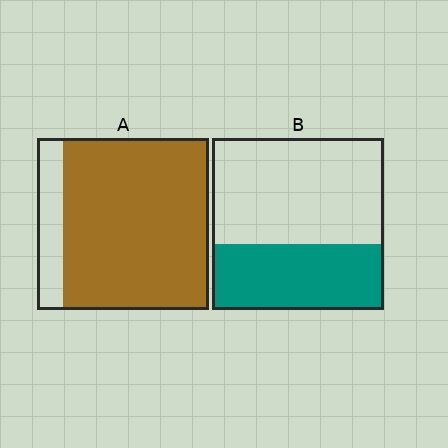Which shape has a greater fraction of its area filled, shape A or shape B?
Shape A.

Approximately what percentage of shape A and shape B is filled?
A is approximately 85% and B is approximately 40%.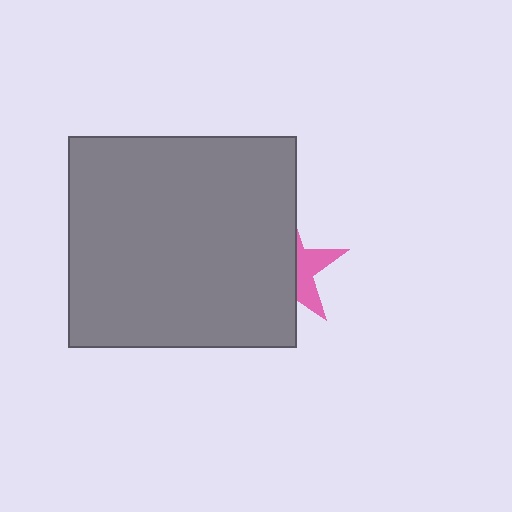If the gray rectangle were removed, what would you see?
You would see the complete pink star.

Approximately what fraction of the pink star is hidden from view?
Roughly 65% of the pink star is hidden behind the gray rectangle.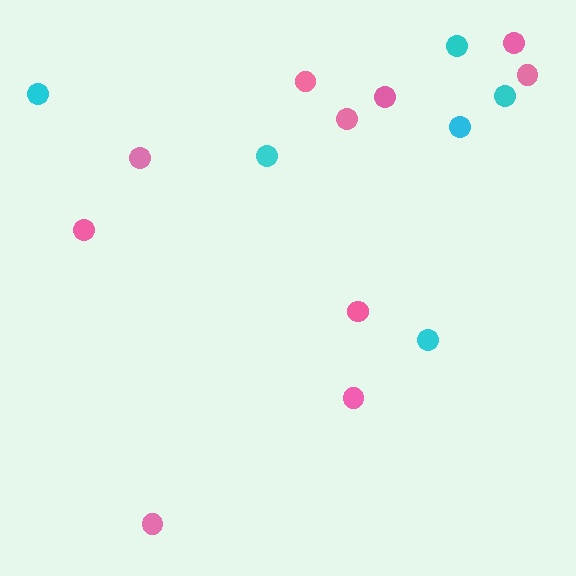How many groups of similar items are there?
There are 2 groups: one group of pink circles (10) and one group of cyan circles (6).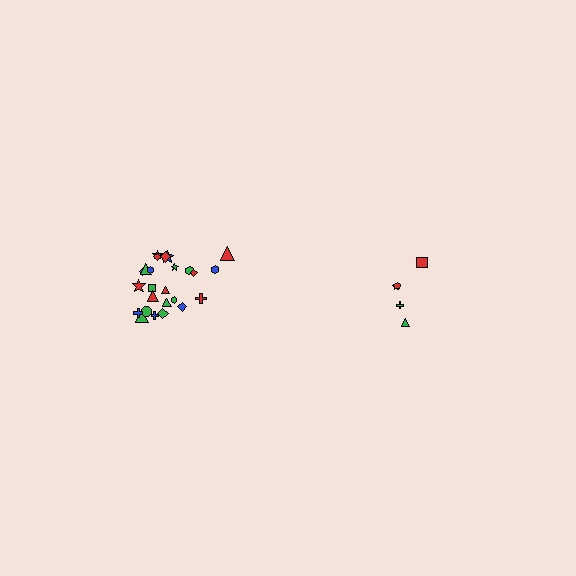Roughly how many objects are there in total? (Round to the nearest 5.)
Roughly 30 objects in total.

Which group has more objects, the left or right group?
The left group.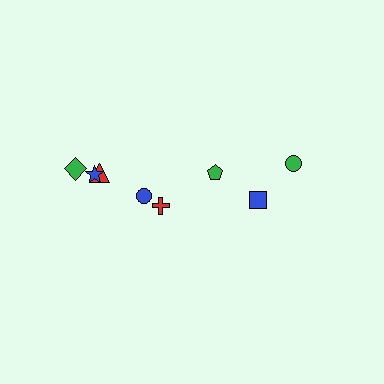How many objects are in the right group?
There are 3 objects.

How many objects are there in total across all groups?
There are 8 objects.